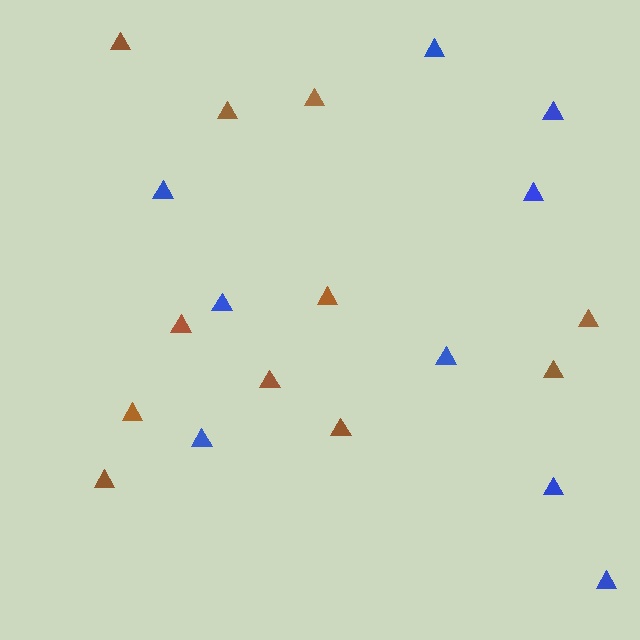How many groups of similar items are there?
There are 2 groups: one group of brown triangles (11) and one group of blue triangles (9).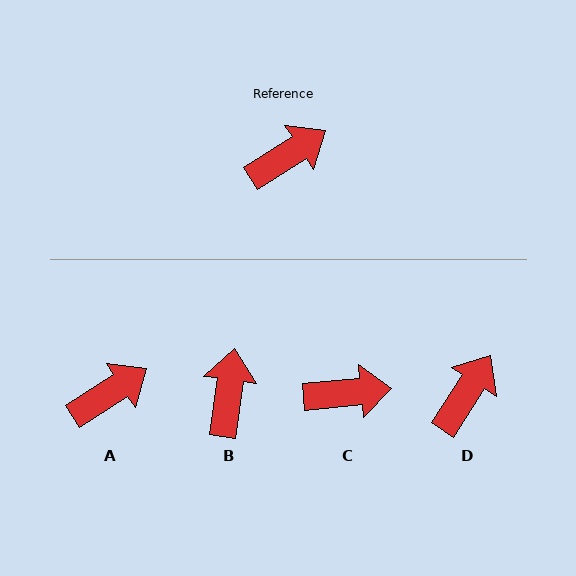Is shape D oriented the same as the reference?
No, it is off by about 24 degrees.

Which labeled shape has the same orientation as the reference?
A.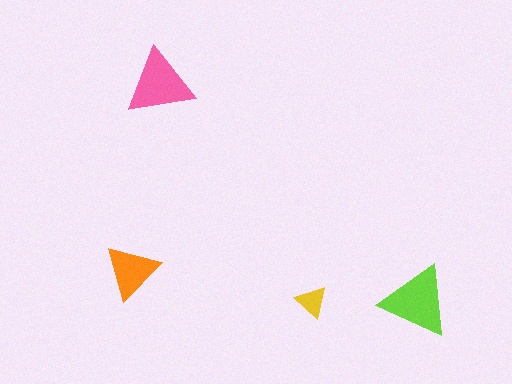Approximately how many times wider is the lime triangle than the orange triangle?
About 1.5 times wider.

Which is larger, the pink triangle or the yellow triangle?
The pink one.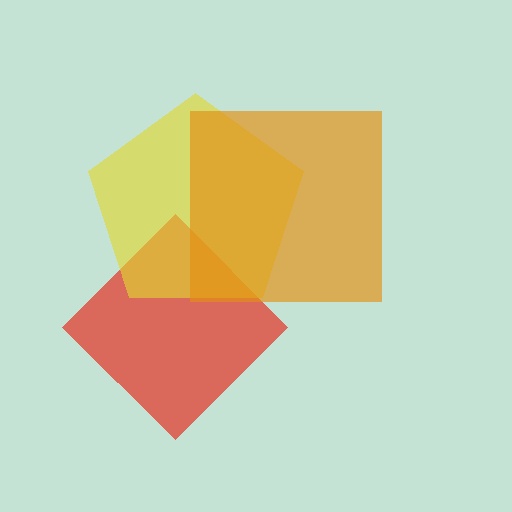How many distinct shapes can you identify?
There are 3 distinct shapes: a red diamond, a yellow pentagon, an orange square.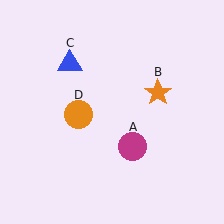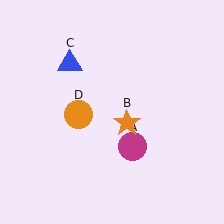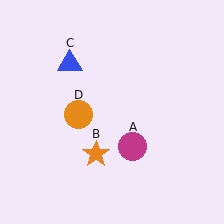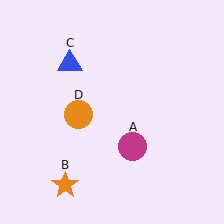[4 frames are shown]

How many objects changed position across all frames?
1 object changed position: orange star (object B).